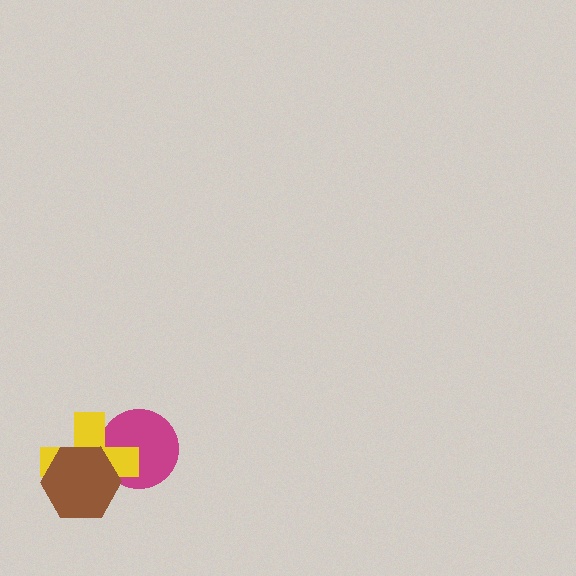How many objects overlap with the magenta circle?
2 objects overlap with the magenta circle.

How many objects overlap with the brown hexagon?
2 objects overlap with the brown hexagon.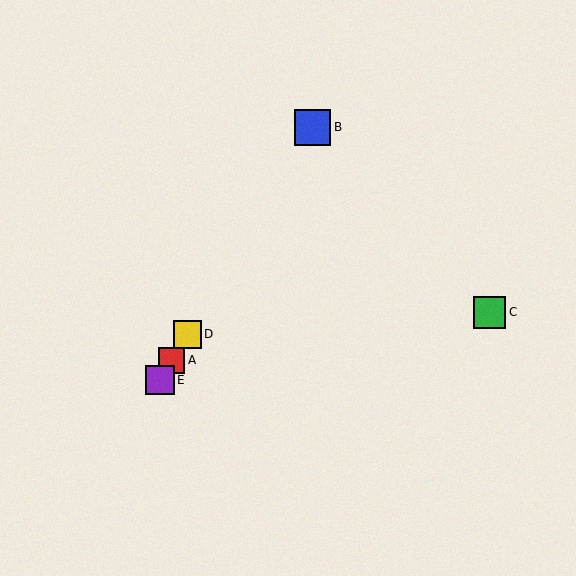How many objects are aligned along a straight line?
4 objects (A, B, D, E) are aligned along a straight line.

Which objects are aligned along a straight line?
Objects A, B, D, E are aligned along a straight line.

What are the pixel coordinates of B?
Object B is at (312, 127).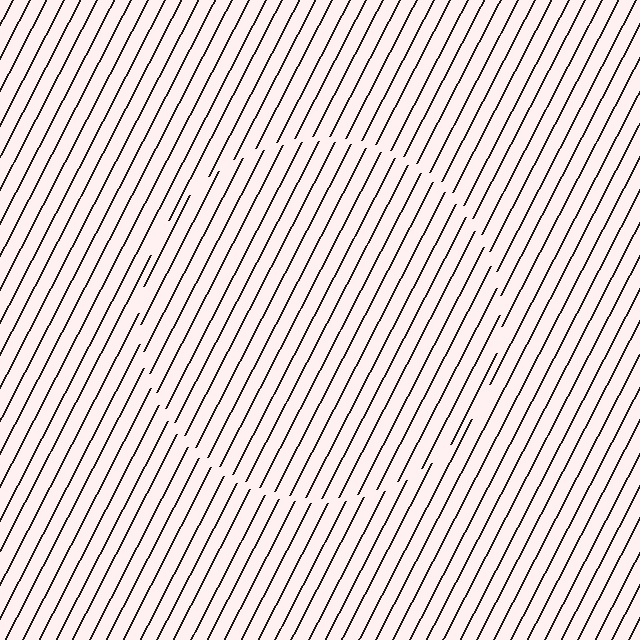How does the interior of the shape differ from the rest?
The interior of the shape contains the same grating, shifted by half a period — the contour is defined by the phase discontinuity where line-ends from the inner and outer gratings abut.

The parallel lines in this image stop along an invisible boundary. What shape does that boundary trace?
An illusory circle. The interior of the shape contains the same grating, shifted by half a period — the contour is defined by the phase discontinuity where line-ends from the inner and outer gratings abut.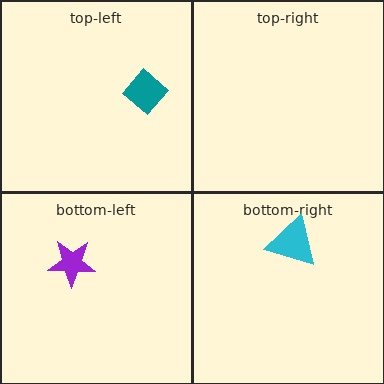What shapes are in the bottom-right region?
The cyan triangle.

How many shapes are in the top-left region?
1.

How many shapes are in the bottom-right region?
1.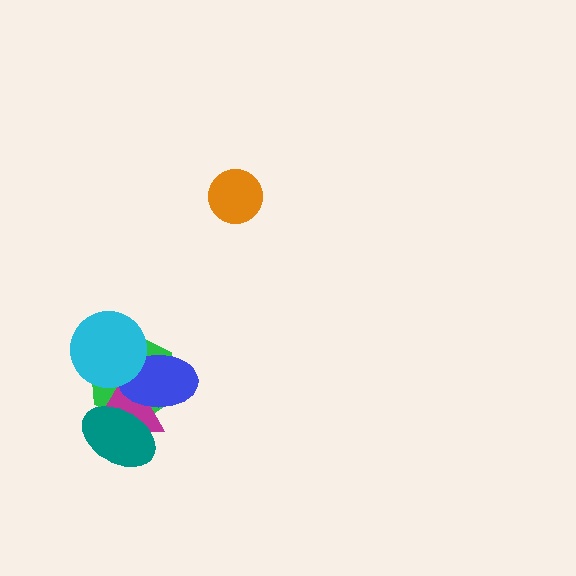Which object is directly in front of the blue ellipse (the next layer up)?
The cyan circle is directly in front of the blue ellipse.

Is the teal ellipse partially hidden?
No, no other shape covers it.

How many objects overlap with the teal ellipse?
3 objects overlap with the teal ellipse.